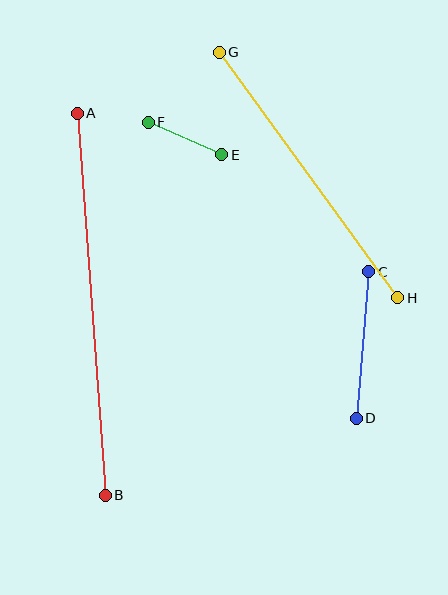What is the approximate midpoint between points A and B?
The midpoint is at approximately (91, 304) pixels.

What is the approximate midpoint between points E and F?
The midpoint is at approximately (185, 139) pixels.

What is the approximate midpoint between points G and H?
The midpoint is at approximately (309, 175) pixels.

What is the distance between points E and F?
The distance is approximately 80 pixels.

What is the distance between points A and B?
The distance is approximately 383 pixels.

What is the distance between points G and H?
The distance is approximately 303 pixels.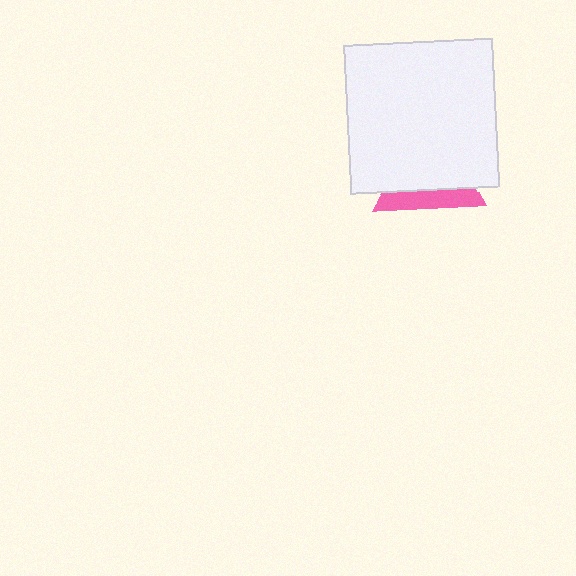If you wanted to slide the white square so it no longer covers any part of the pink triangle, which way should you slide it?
Slide it up — that is the most direct way to separate the two shapes.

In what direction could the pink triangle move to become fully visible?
The pink triangle could move down. That would shift it out from behind the white square entirely.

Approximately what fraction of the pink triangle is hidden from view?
Roughly 67% of the pink triangle is hidden behind the white square.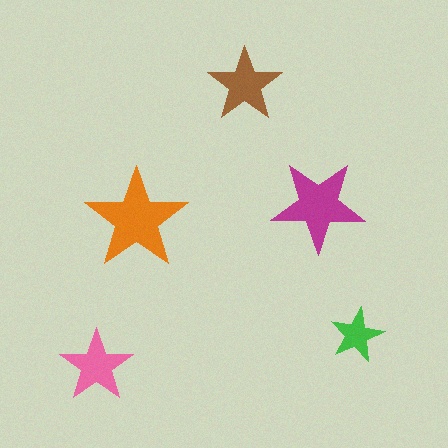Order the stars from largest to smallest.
the orange one, the magenta one, the brown one, the pink one, the green one.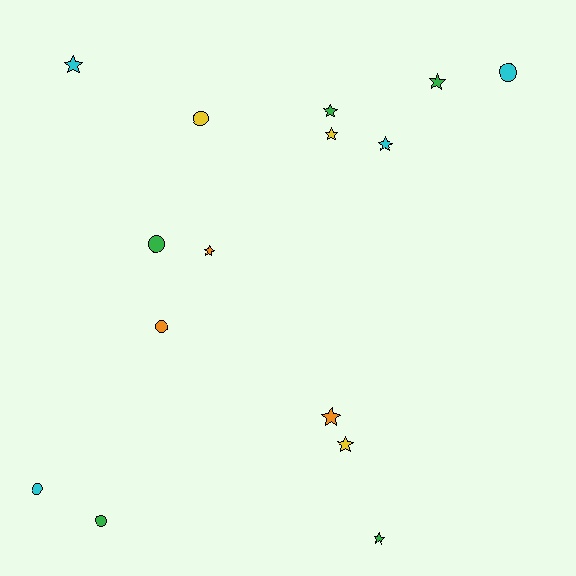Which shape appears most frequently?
Star, with 9 objects.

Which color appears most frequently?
Green, with 5 objects.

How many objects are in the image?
There are 15 objects.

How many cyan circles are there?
There are 2 cyan circles.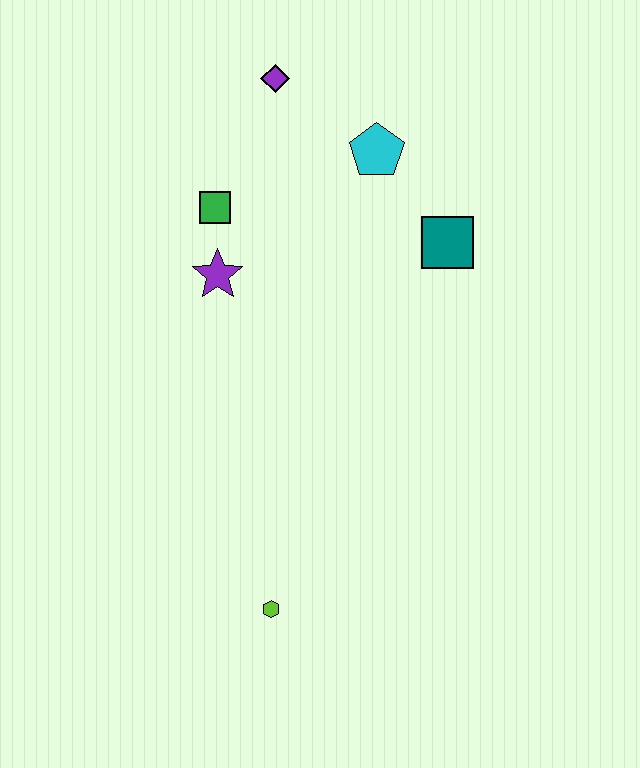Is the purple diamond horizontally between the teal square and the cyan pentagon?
No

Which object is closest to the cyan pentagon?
The teal square is closest to the cyan pentagon.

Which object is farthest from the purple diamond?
The lime hexagon is farthest from the purple diamond.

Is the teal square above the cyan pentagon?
No